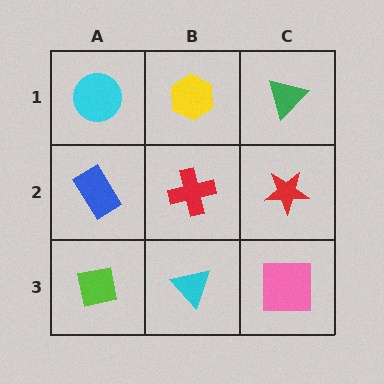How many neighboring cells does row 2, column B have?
4.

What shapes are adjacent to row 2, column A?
A cyan circle (row 1, column A), a lime square (row 3, column A), a red cross (row 2, column B).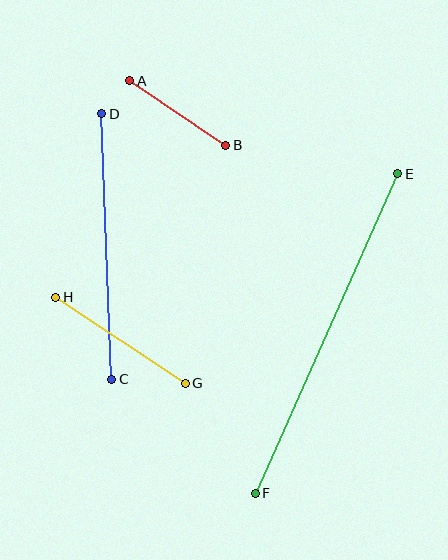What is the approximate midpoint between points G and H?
The midpoint is at approximately (121, 340) pixels.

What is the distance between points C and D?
The distance is approximately 266 pixels.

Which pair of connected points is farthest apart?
Points E and F are farthest apart.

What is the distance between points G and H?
The distance is approximately 156 pixels.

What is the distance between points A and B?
The distance is approximately 116 pixels.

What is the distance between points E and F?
The distance is approximately 350 pixels.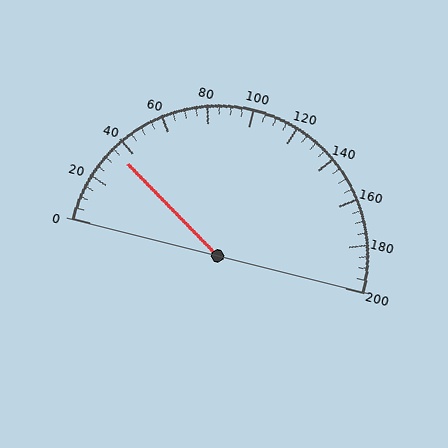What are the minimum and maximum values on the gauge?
The gauge ranges from 0 to 200.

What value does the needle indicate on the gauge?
The needle indicates approximately 35.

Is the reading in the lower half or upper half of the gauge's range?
The reading is in the lower half of the range (0 to 200).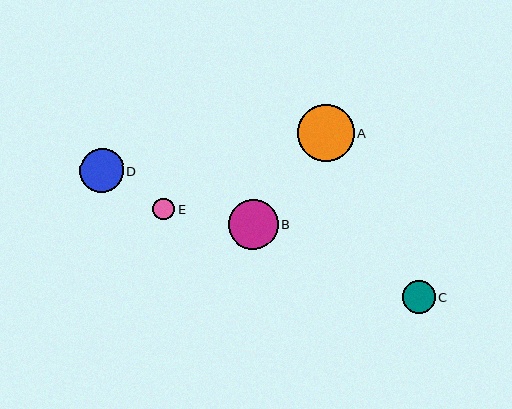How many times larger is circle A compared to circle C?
Circle A is approximately 1.7 times the size of circle C.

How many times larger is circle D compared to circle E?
Circle D is approximately 2.0 times the size of circle E.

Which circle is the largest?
Circle A is the largest with a size of approximately 57 pixels.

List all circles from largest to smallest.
From largest to smallest: A, B, D, C, E.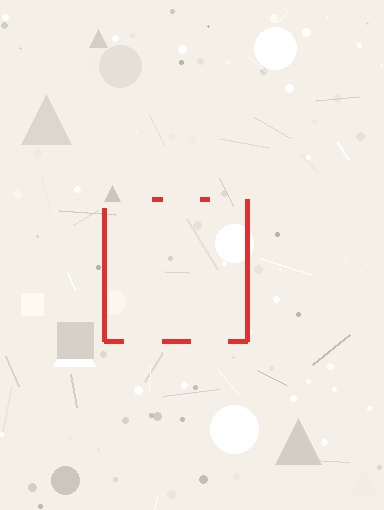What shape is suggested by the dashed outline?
The dashed outline suggests a square.